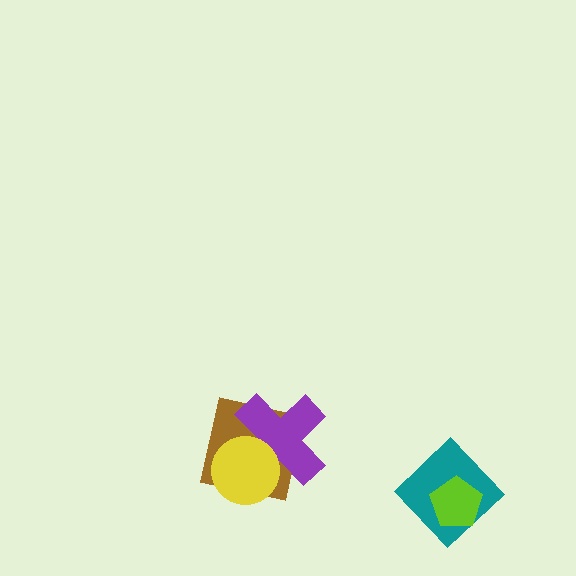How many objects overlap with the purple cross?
2 objects overlap with the purple cross.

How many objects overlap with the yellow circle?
2 objects overlap with the yellow circle.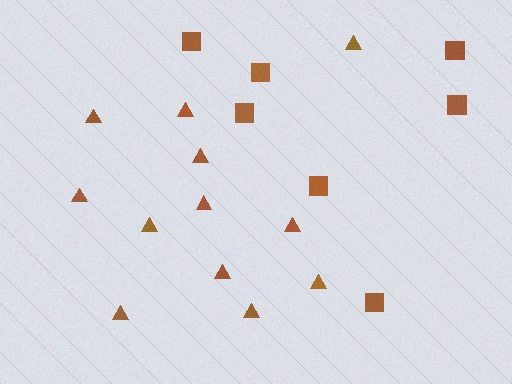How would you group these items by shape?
There are 2 groups: one group of squares (7) and one group of triangles (12).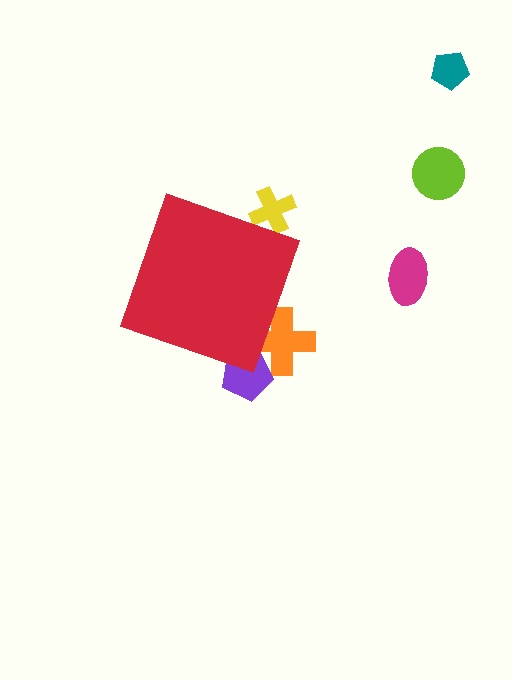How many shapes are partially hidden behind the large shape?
3 shapes are partially hidden.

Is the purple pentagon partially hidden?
Yes, the purple pentagon is partially hidden behind the red diamond.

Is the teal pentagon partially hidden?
No, the teal pentagon is fully visible.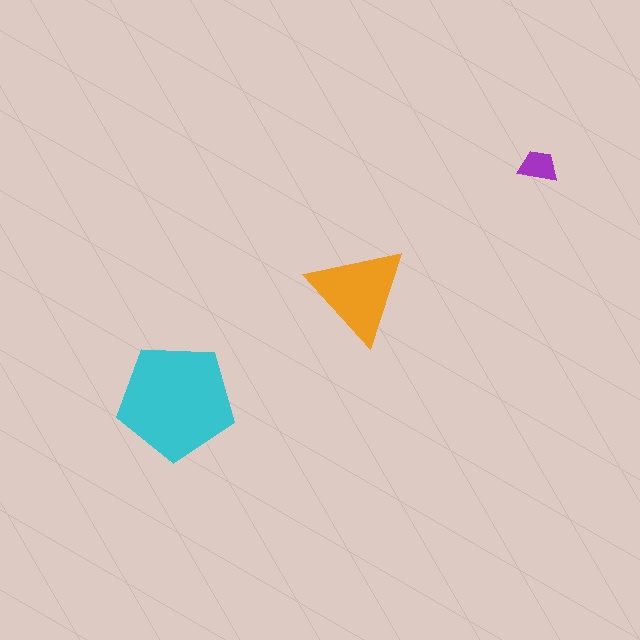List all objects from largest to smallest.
The cyan pentagon, the orange triangle, the purple trapezoid.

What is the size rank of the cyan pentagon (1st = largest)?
1st.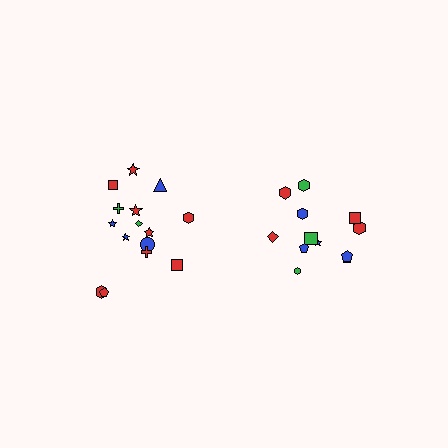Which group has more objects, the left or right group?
The left group.